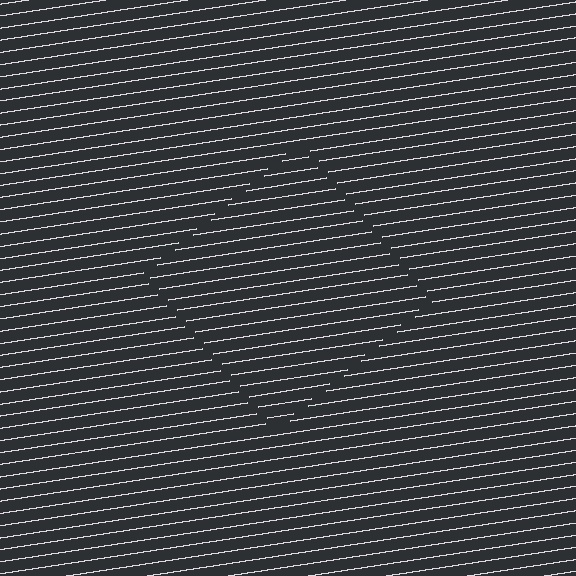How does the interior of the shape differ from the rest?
The interior of the shape contains the same grating, shifted by half a period — the contour is defined by the phase discontinuity where line-ends from the inner and outer gratings abut.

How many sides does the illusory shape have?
4 sides — the line-ends trace a square.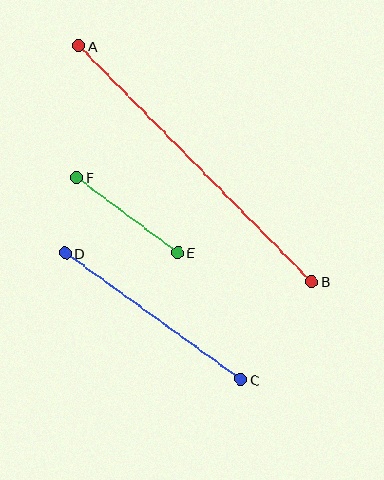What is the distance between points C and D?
The distance is approximately 216 pixels.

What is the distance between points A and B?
The distance is approximately 332 pixels.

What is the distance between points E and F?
The distance is approximately 126 pixels.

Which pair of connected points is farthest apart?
Points A and B are farthest apart.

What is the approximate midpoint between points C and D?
The midpoint is at approximately (153, 316) pixels.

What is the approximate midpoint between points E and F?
The midpoint is at approximately (127, 215) pixels.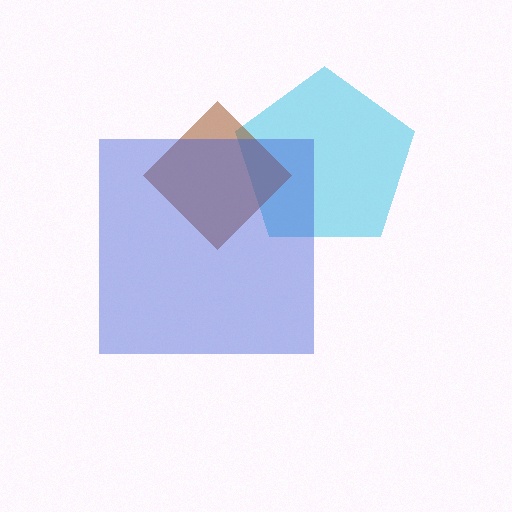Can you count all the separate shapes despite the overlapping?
Yes, there are 3 separate shapes.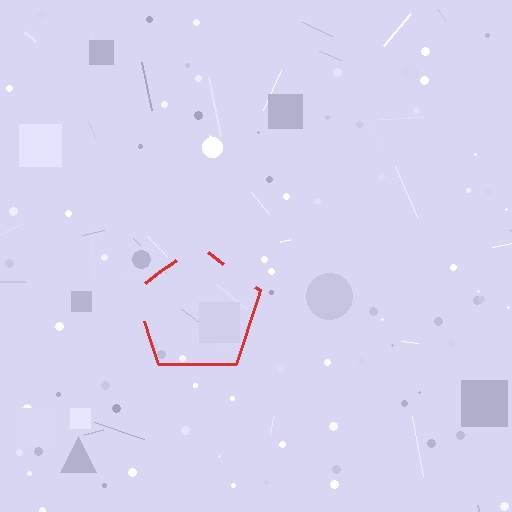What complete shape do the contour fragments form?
The contour fragments form a pentagon.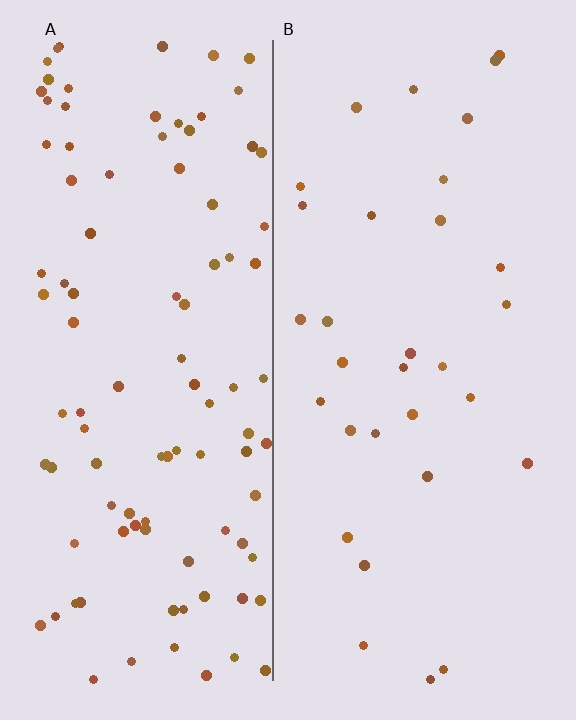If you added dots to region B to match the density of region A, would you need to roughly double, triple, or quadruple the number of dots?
Approximately triple.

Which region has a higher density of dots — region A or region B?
A (the left).